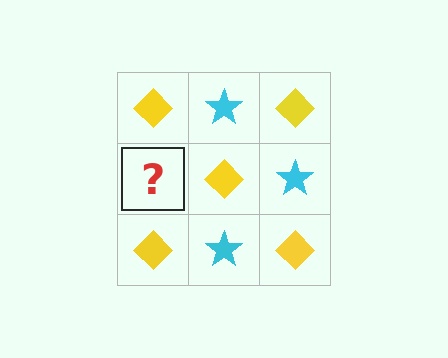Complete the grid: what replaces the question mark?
The question mark should be replaced with a cyan star.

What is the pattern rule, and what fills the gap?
The rule is that it alternates yellow diamond and cyan star in a checkerboard pattern. The gap should be filled with a cyan star.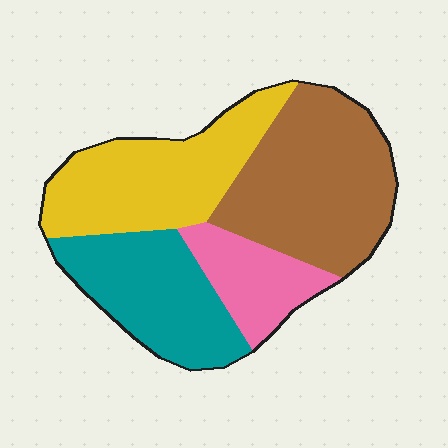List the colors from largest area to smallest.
From largest to smallest: brown, yellow, teal, pink.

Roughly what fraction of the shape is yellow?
Yellow takes up about one quarter (1/4) of the shape.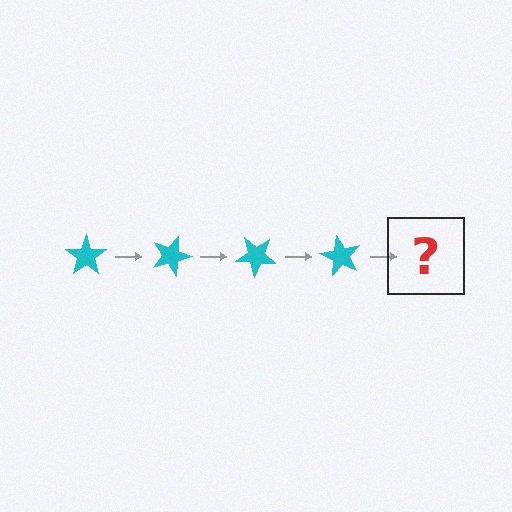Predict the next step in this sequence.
The next step is a cyan star rotated 80 degrees.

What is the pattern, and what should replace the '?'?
The pattern is that the star rotates 20 degrees each step. The '?' should be a cyan star rotated 80 degrees.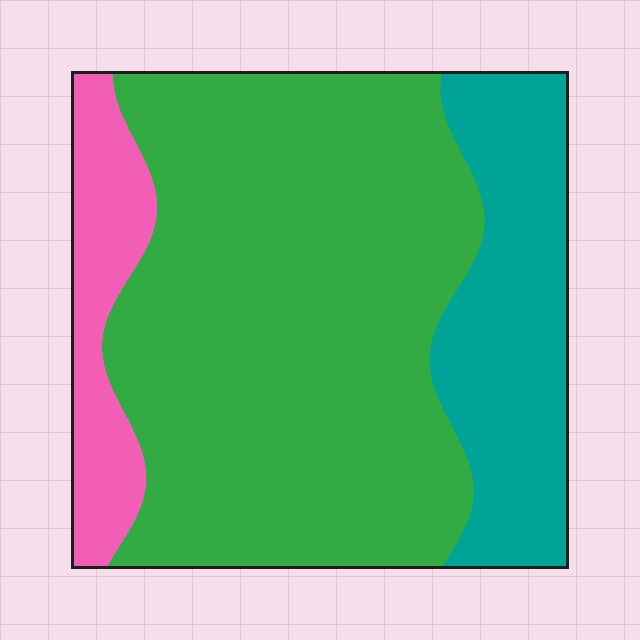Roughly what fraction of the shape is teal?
Teal takes up about one fifth (1/5) of the shape.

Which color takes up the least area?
Pink, at roughly 10%.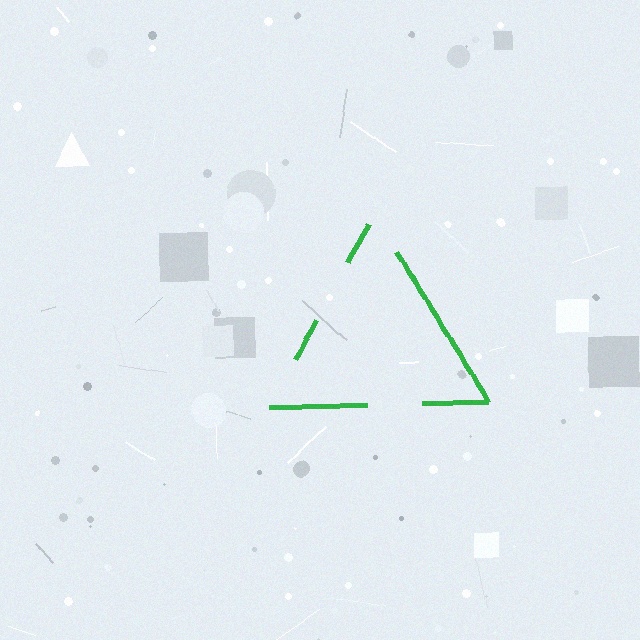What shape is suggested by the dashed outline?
The dashed outline suggests a triangle.